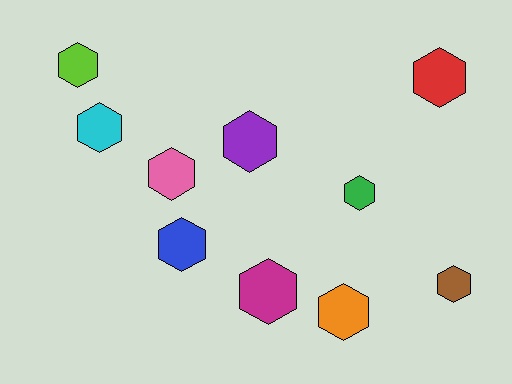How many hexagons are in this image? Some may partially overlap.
There are 10 hexagons.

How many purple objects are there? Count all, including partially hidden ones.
There is 1 purple object.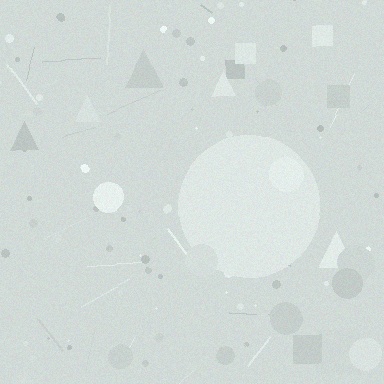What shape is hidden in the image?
A circle is hidden in the image.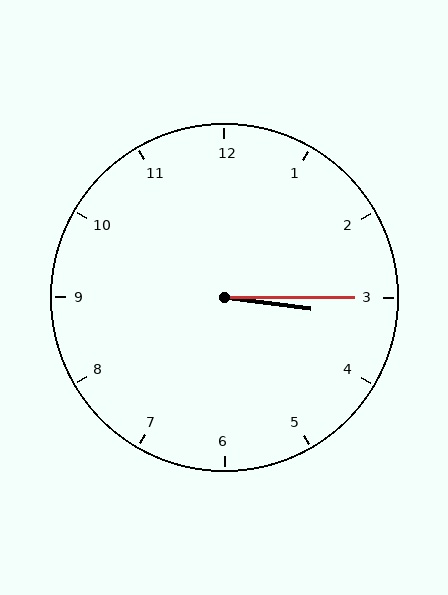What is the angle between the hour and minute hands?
Approximately 8 degrees.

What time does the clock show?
3:15.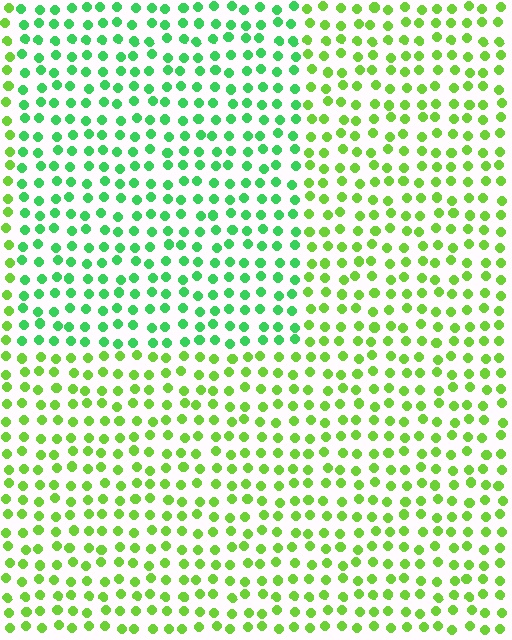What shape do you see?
I see a rectangle.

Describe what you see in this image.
The image is filled with small lime elements in a uniform arrangement. A rectangle-shaped region is visible where the elements are tinted to a slightly different hue, forming a subtle color boundary.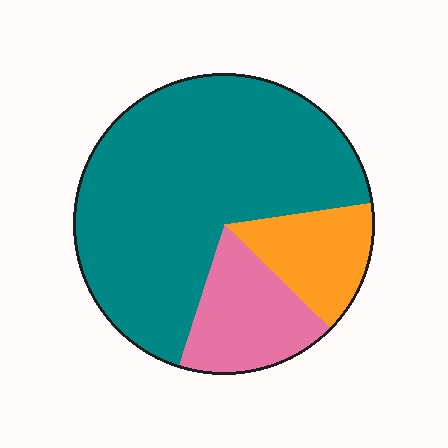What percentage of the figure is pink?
Pink takes up about one sixth (1/6) of the figure.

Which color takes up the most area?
Teal, at roughly 70%.